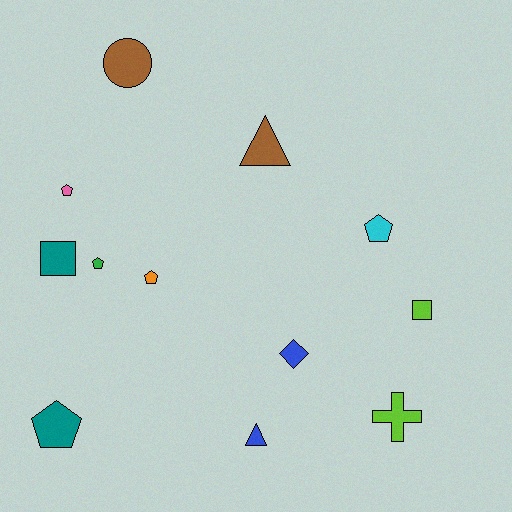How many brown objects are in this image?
There are 2 brown objects.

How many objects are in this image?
There are 12 objects.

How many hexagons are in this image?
There are no hexagons.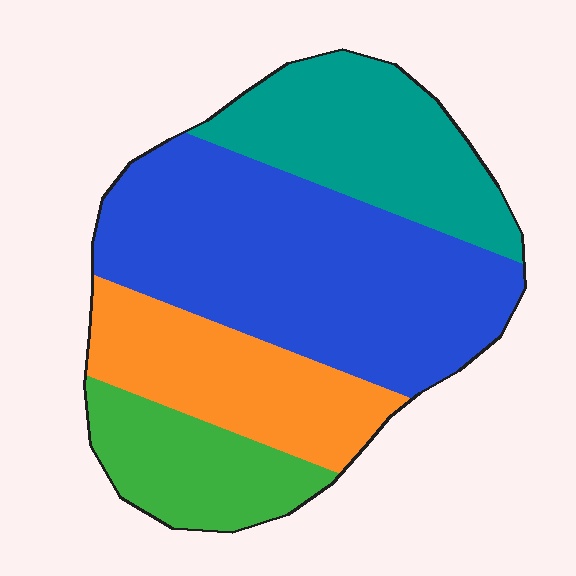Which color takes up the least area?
Green, at roughly 15%.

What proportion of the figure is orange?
Orange takes up about one fifth (1/5) of the figure.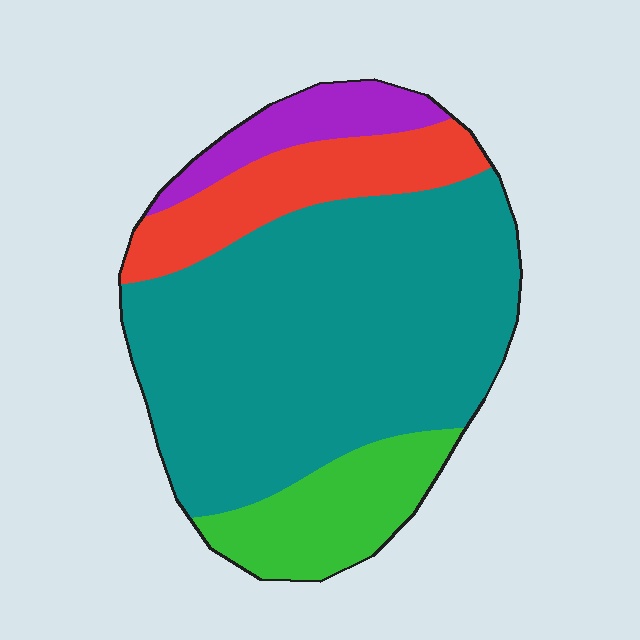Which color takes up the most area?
Teal, at roughly 60%.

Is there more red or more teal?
Teal.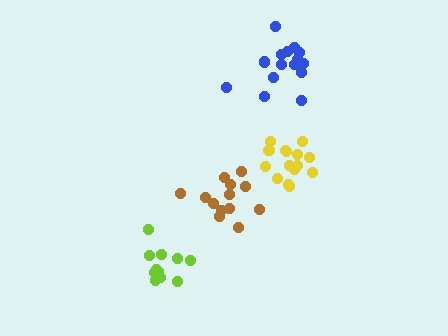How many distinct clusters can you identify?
There are 4 distinct clusters.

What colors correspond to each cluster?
The clusters are colored: blue, brown, lime, yellow.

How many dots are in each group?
Group 1: 16 dots, Group 2: 13 dots, Group 3: 11 dots, Group 4: 16 dots (56 total).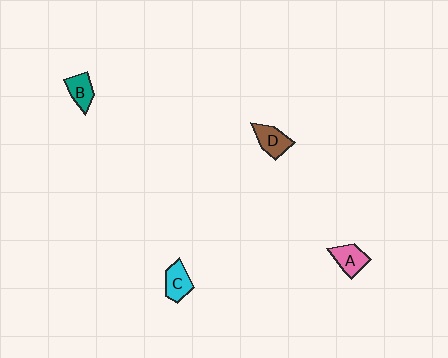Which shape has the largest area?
Shape A (pink).